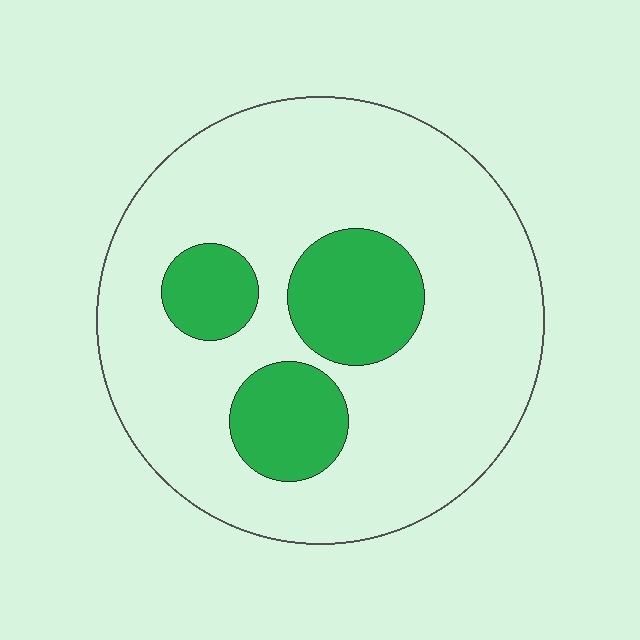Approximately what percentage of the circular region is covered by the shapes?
Approximately 20%.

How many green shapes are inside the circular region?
3.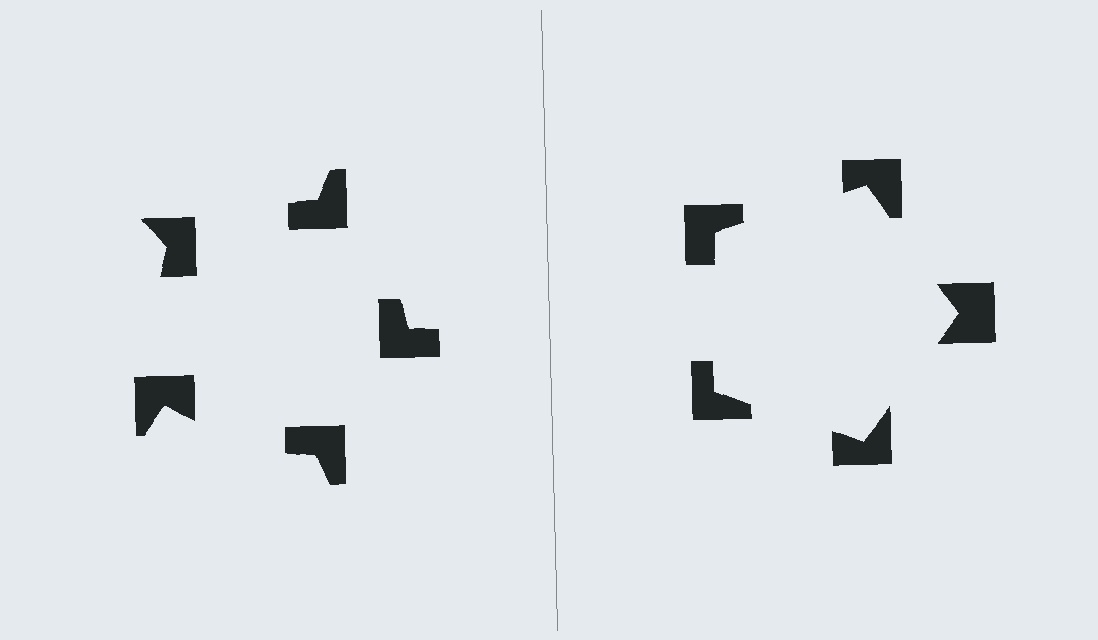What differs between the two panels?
The notched squares are positioned identically on both sides; only the wedge orientations differ. On the right they align to a pentagon; on the left they are misaligned.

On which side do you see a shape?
An illusory pentagon appears on the right side. On the left side the wedge cuts are rotated, so no coherent shape forms.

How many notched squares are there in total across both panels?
10 — 5 on each side.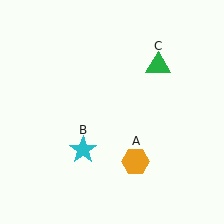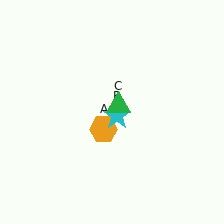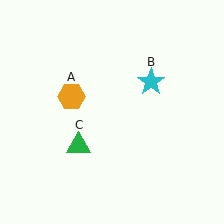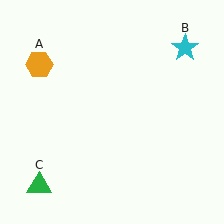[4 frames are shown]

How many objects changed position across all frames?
3 objects changed position: orange hexagon (object A), cyan star (object B), green triangle (object C).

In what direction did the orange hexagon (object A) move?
The orange hexagon (object A) moved up and to the left.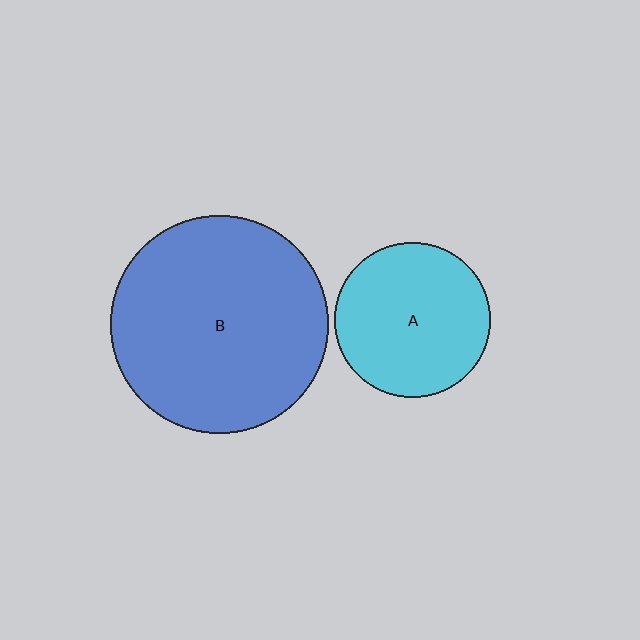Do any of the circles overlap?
No, none of the circles overlap.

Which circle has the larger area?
Circle B (blue).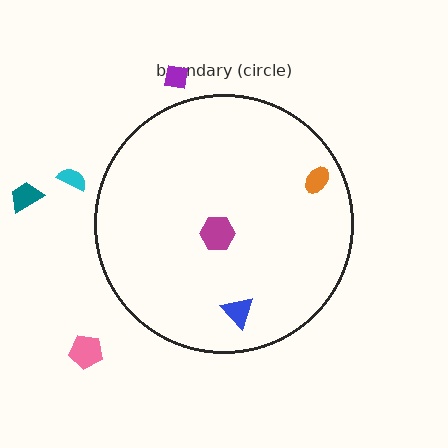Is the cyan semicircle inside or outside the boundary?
Outside.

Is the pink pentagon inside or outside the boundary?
Outside.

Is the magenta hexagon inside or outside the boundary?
Inside.